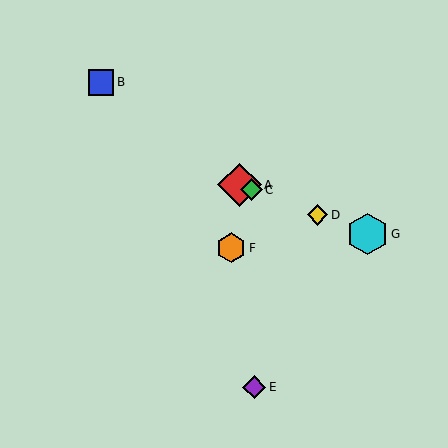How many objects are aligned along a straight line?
4 objects (A, C, D, G) are aligned along a straight line.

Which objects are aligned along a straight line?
Objects A, C, D, G are aligned along a straight line.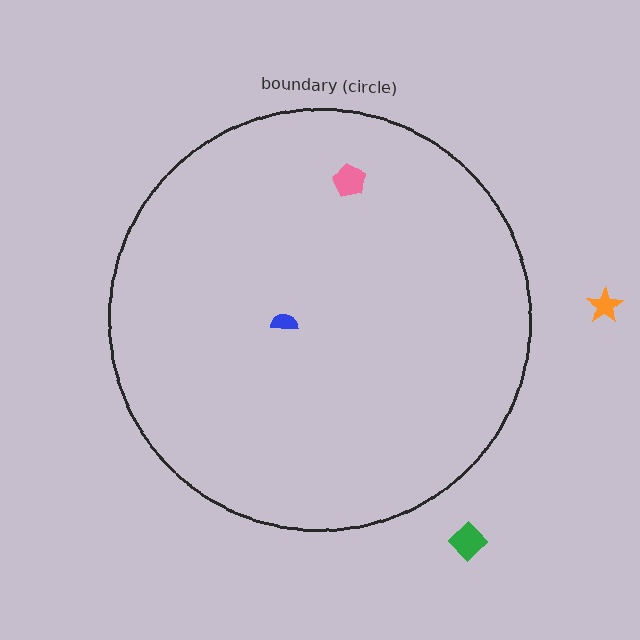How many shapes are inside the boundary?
2 inside, 2 outside.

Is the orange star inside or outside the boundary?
Outside.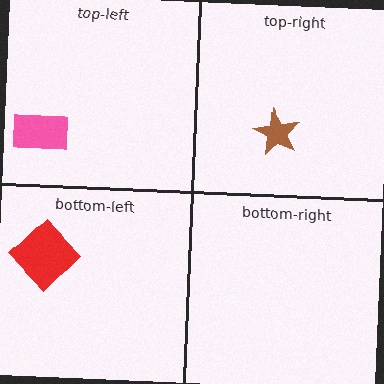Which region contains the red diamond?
The bottom-left region.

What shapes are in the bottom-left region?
The red diamond.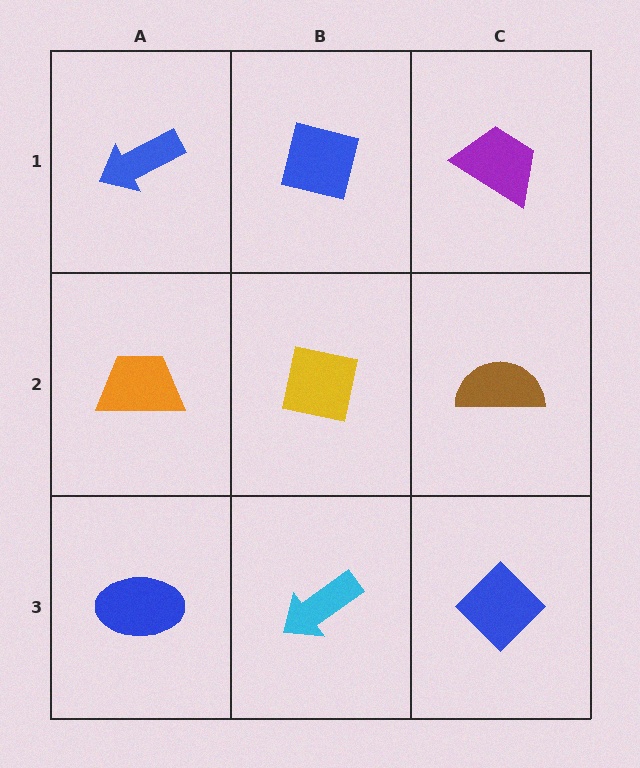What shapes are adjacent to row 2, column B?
A blue square (row 1, column B), a cyan arrow (row 3, column B), an orange trapezoid (row 2, column A), a brown semicircle (row 2, column C).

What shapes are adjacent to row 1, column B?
A yellow square (row 2, column B), a blue arrow (row 1, column A), a purple trapezoid (row 1, column C).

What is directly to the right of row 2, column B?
A brown semicircle.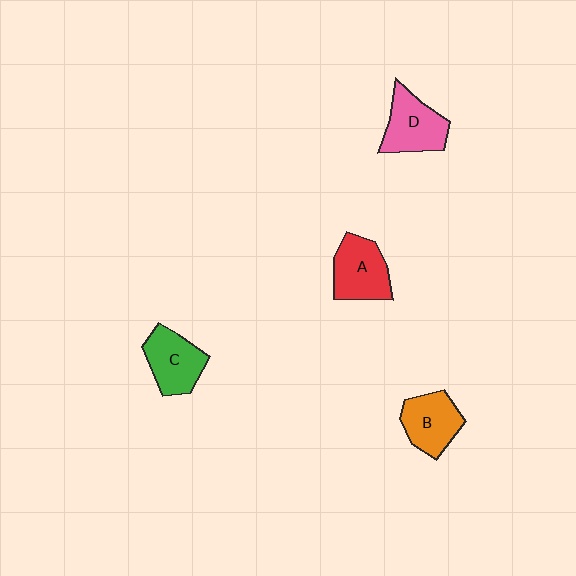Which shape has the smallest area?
Shape B (orange).